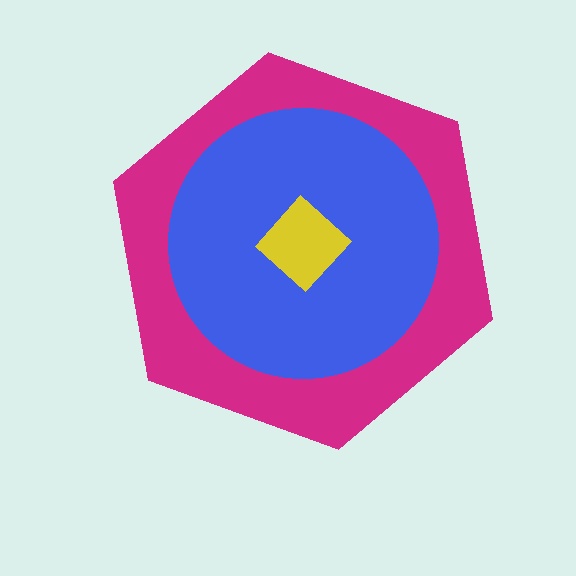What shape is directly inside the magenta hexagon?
The blue circle.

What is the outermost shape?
The magenta hexagon.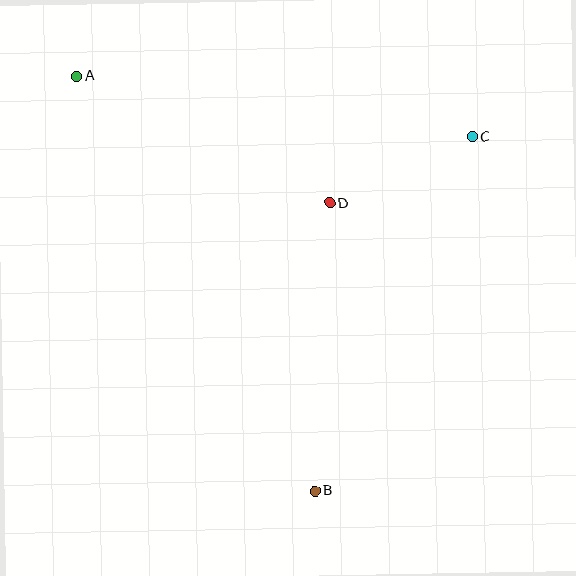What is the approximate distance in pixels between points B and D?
The distance between B and D is approximately 288 pixels.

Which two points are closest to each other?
Points C and D are closest to each other.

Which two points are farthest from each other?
Points A and B are farthest from each other.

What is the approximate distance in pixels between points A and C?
The distance between A and C is approximately 400 pixels.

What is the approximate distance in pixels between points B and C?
The distance between B and C is approximately 388 pixels.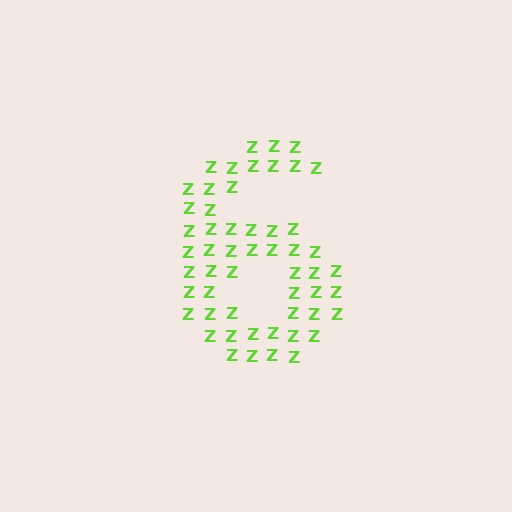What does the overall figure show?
The overall figure shows the digit 6.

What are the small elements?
The small elements are letter Z's.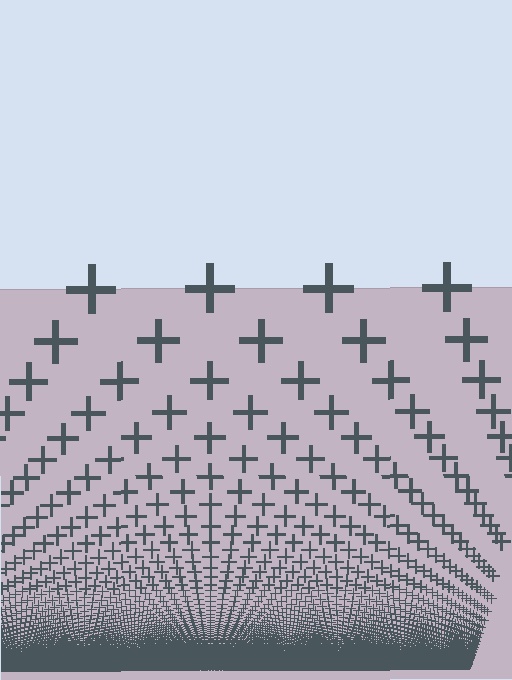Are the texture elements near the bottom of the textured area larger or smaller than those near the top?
Smaller. The gradient is inverted — elements near the bottom are smaller and denser.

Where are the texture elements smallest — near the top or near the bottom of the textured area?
Near the bottom.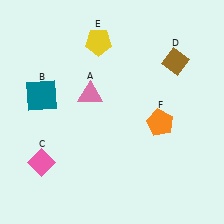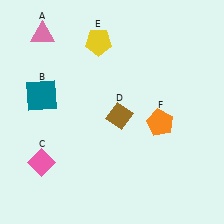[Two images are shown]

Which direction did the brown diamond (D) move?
The brown diamond (D) moved left.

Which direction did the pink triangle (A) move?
The pink triangle (A) moved up.